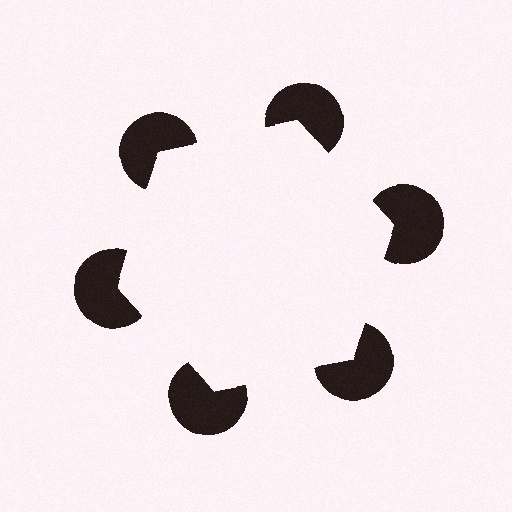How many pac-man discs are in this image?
There are 6 — one at each vertex of the illusory hexagon.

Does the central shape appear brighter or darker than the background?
It typically appears slightly brighter than the background, even though no actual brightness change is drawn.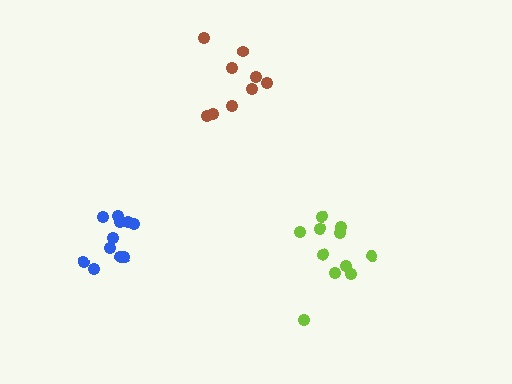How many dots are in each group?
Group 1: 11 dots, Group 2: 9 dots, Group 3: 11 dots (31 total).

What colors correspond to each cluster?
The clusters are colored: lime, brown, blue.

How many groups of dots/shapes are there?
There are 3 groups.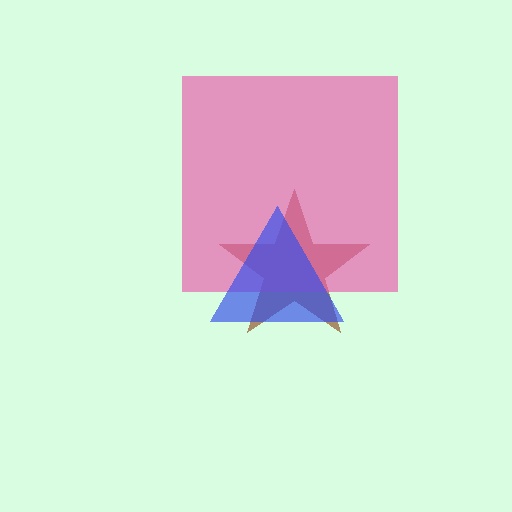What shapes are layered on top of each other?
The layered shapes are: a brown star, a pink square, a blue triangle.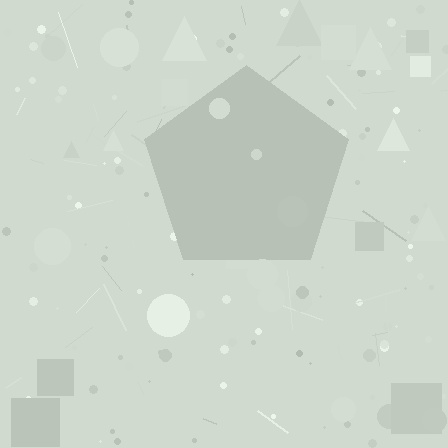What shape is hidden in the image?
A pentagon is hidden in the image.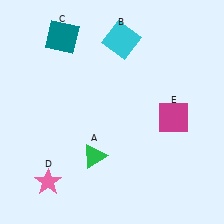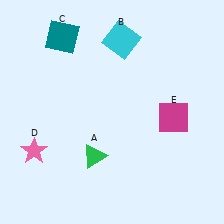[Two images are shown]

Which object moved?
The pink star (D) moved up.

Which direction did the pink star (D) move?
The pink star (D) moved up.